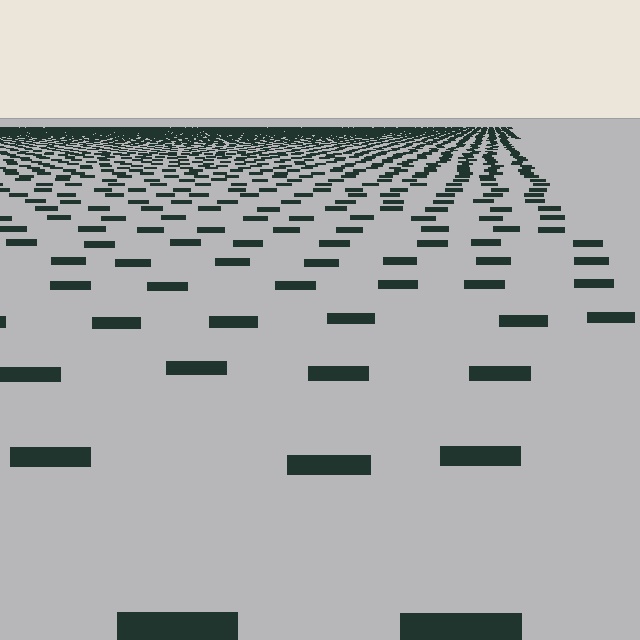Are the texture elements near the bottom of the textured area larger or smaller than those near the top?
Larger. Near the bottom, elements are closer to the viewer and appear at a bigger on-screen size.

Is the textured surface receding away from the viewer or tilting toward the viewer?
The surface is receding away from the viewer. Texture elements get smaller and denser toward the top.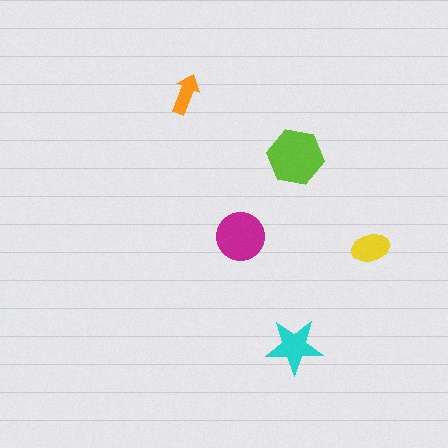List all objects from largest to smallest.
The lime hexagon, the magenta circle, the cyan star, the yellow ellipse, the orange arrow.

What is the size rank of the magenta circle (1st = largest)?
2nd.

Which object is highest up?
The orange arrow is topmost.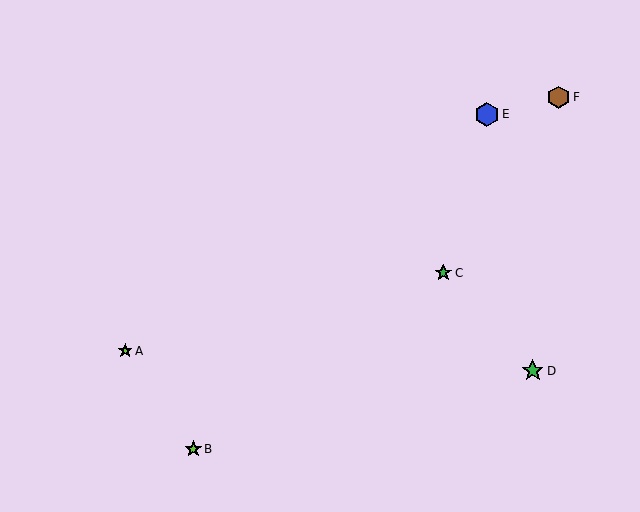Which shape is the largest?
The blue hexagon (labeled E) is the largest.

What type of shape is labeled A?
Shape A is a lime star.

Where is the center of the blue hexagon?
The center of the blue hexagon is at (487, 114).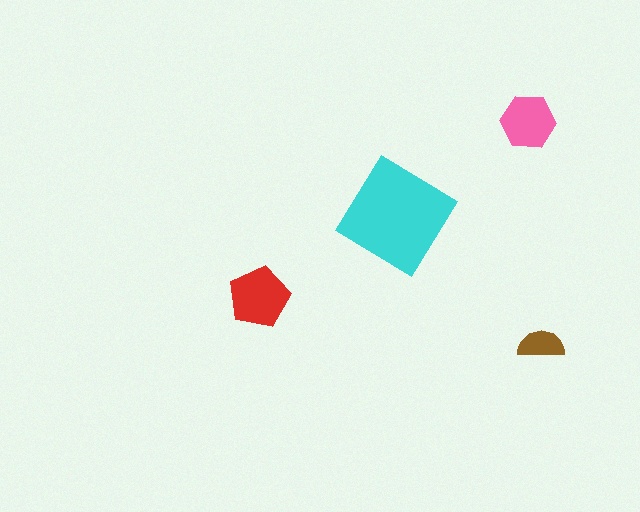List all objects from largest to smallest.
The cyan diamond, the red pentagon, the pink hexagon, the brown semicircle.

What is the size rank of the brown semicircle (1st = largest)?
4th.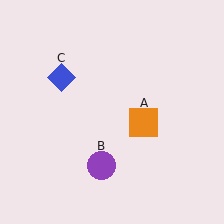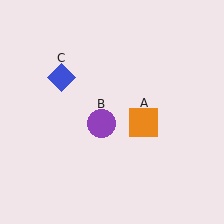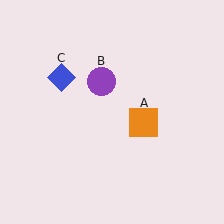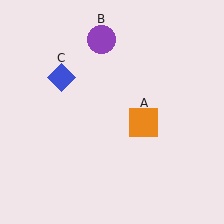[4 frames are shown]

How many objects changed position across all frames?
1 object changed position: purple circle (object B).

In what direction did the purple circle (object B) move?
The purple circle (object B) moved up.